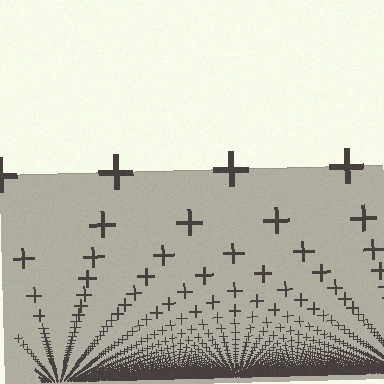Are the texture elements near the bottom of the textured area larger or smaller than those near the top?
Smaller. The gradient is inverted — elements near the bottom are smaller and denser.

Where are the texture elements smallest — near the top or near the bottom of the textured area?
Near the bottom.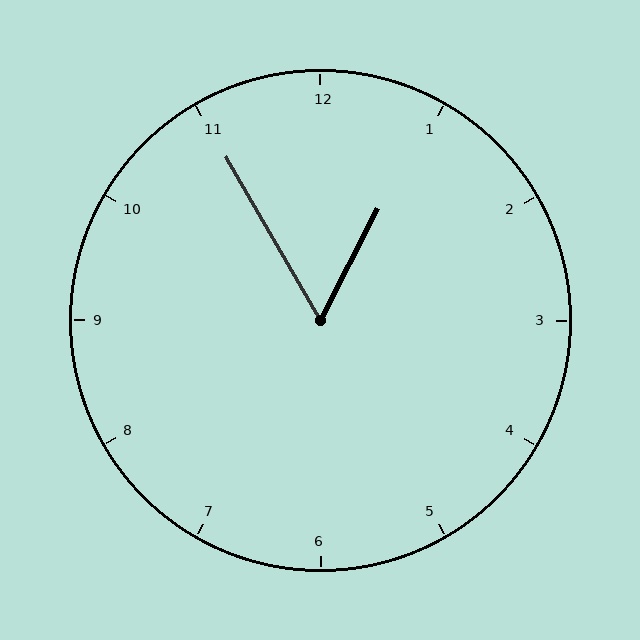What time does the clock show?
12:55.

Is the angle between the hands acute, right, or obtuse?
It is acute.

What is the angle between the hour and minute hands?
Approximately 58 degrees.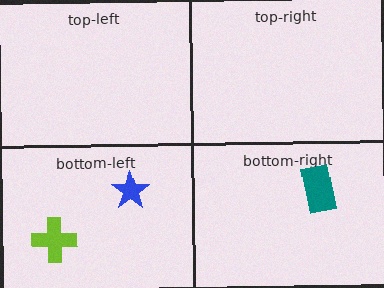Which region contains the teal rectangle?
The bottom-right region.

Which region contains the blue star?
The bottom-left region.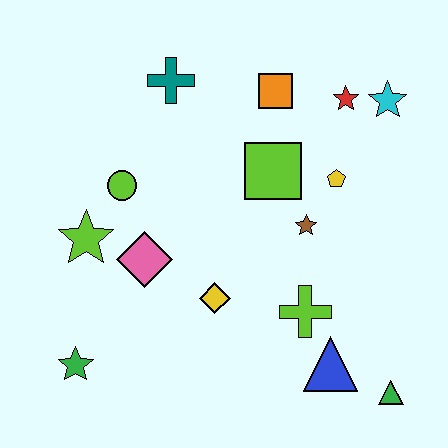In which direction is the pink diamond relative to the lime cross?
The pink diamond is to the left of the lime cross.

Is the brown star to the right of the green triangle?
No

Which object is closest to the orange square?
The red star is closest to the orange square.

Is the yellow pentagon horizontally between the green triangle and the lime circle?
Yes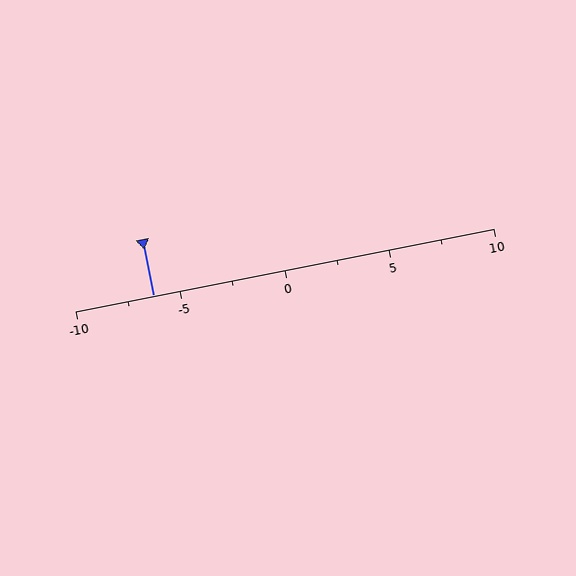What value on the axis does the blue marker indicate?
The marker indicates approximately -6.2.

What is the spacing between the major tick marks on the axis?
The major ticks are spaced 5 apart.